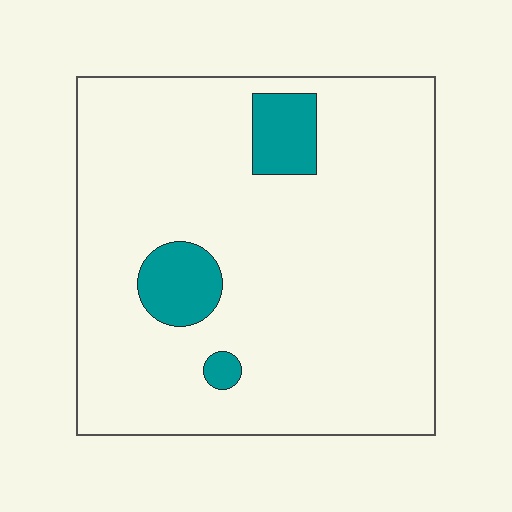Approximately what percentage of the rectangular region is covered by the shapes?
Approximately 10%.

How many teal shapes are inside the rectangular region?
3.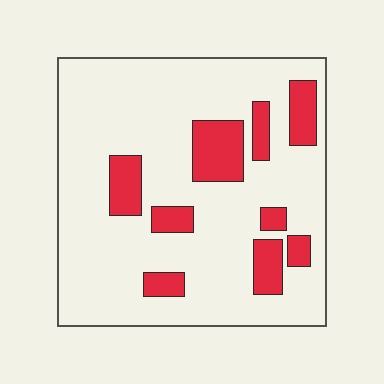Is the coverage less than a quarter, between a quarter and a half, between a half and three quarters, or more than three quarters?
Less than a quarter.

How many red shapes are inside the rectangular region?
9.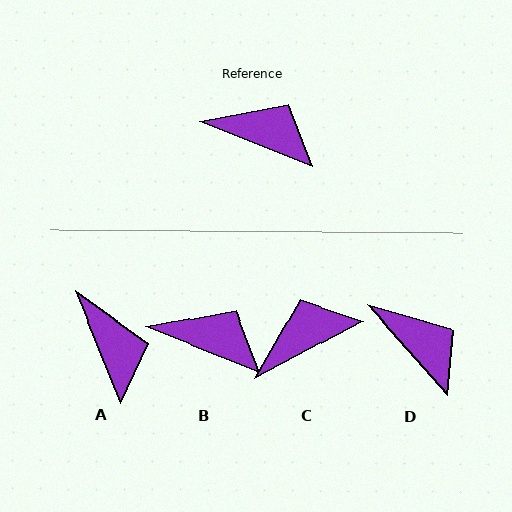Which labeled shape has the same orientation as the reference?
B.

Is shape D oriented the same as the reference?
No, it is off by about 27 degrees.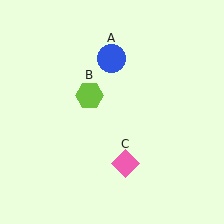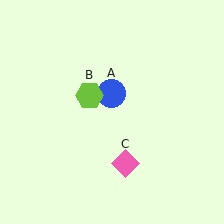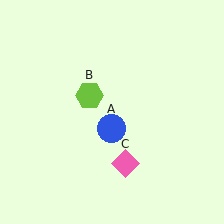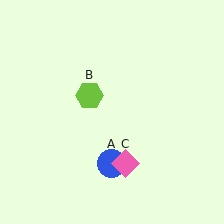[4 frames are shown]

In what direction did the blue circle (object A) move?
The blue circle (object A) moved down.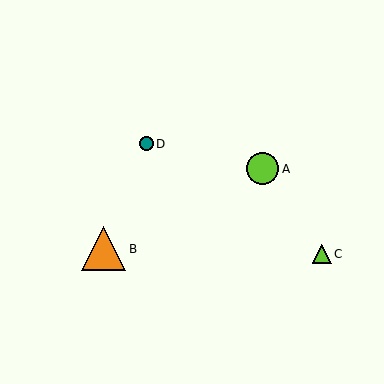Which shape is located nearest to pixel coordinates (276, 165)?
The lime circle (labeled A) at (263, 169) is nearest to that location.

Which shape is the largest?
The orange triangle (labeled B) is the largest.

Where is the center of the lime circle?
The center of the lime circle is at (263, 169).